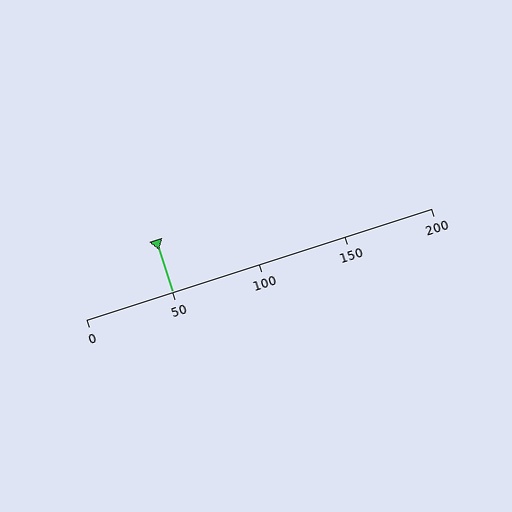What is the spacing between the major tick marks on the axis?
The major ticks are spaced 50 apart.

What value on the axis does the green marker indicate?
The marker indicates approximately 50.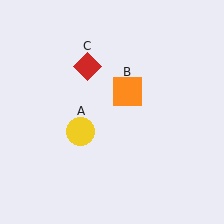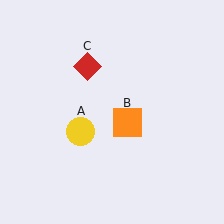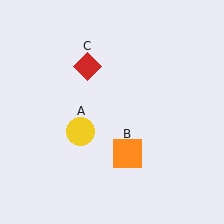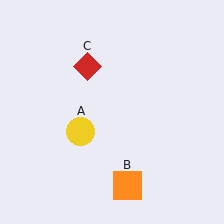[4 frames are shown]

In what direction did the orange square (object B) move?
The orange square (object B) moved down.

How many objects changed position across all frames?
1 object changed position: orange square (object B).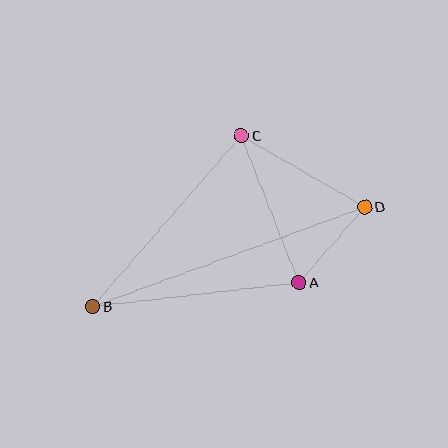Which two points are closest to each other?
Points A and D are closest to each other.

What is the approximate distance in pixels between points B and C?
The distance between B and C is approximately 227 pixels.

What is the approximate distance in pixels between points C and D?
The distance between C and D is approximately 142 pixels.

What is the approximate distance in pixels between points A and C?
The distance between A and C is approximately 158 pixels.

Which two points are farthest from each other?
Points B and D are farthest from each other.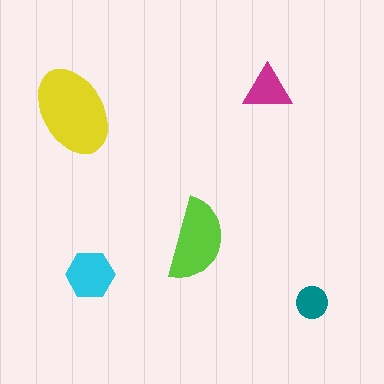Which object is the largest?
The yellow ellipse.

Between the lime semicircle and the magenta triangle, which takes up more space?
The lime semicircle.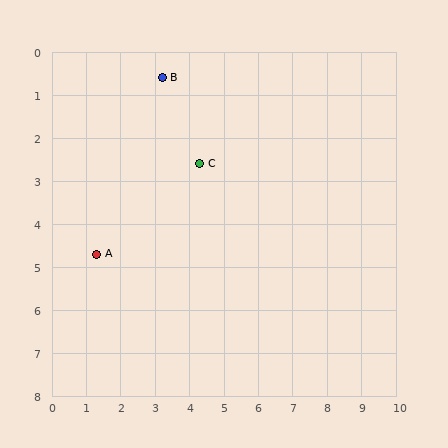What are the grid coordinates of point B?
Point B is at approximately (3.2, 0.6).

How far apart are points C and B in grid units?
Points C and B are about 2.3 grid units apart.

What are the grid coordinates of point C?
Point C is at approximately (4.3, 2.6).